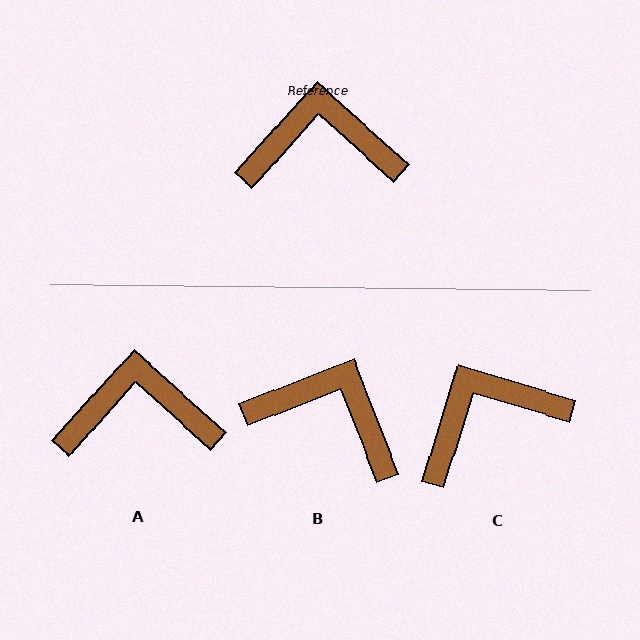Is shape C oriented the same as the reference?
No, it is off by about 25 degrees.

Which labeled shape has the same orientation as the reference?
A.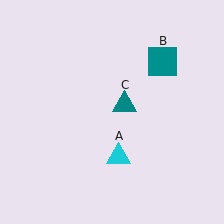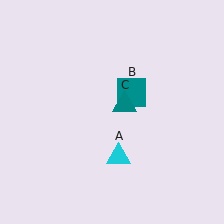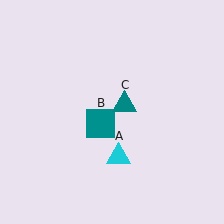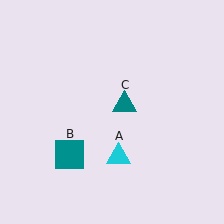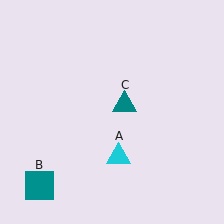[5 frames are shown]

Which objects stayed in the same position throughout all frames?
Cyan triangle (object A) and teal triangle (object C) remained stationary.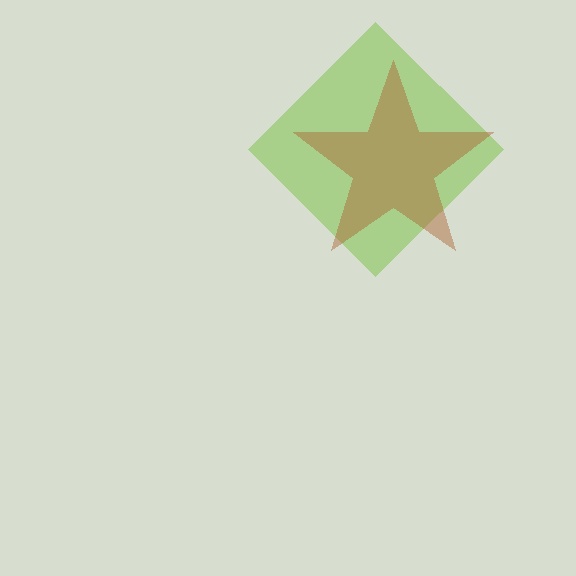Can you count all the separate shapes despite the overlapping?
Yes, there are 2 separate shapes.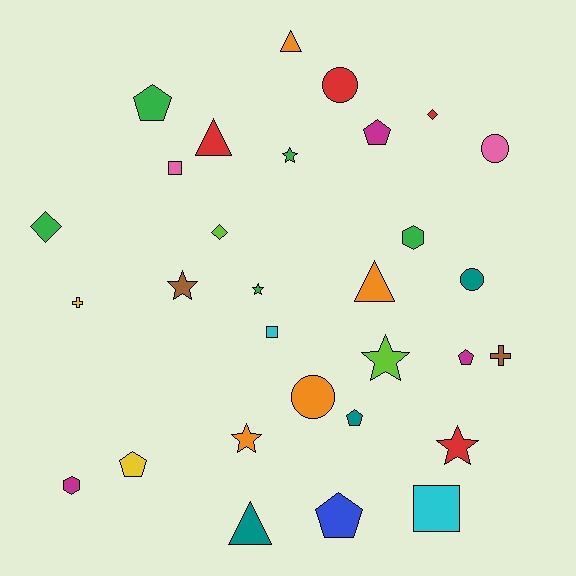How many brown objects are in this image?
There are 2 brown objects.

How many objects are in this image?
There are 30 objects.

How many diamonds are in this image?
There are 3 diamonds.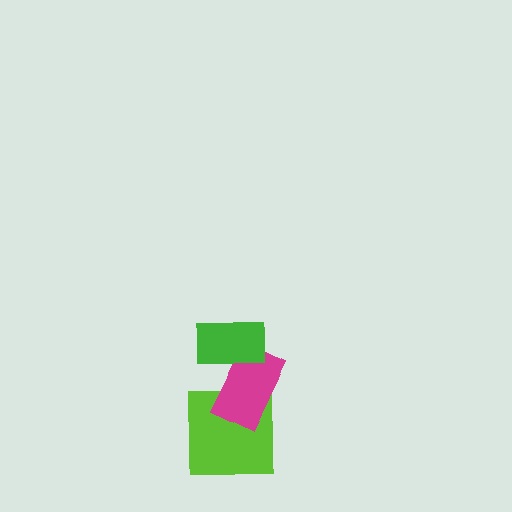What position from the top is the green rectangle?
The green rectangle is 1st from the top.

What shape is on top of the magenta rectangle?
The green rectangle is on top of the magenta rectangle.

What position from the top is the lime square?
The lime square is 3rd from the top.